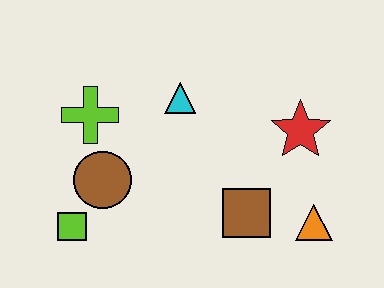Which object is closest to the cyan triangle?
The lime cross is closest to the cyan triangle.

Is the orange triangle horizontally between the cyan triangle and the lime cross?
No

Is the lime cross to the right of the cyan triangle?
No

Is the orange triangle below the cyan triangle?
Yes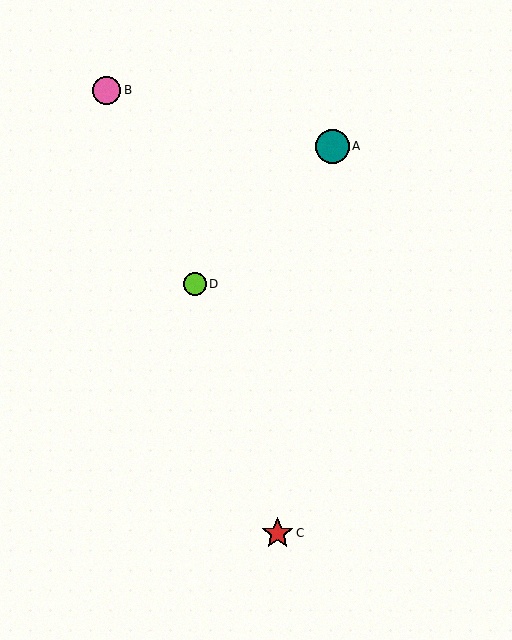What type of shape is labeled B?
Shape B is a pink circle.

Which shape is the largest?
The teal circle (labeled A) is the largest.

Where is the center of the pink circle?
The center of the pink circle is at (107, 90).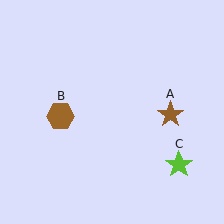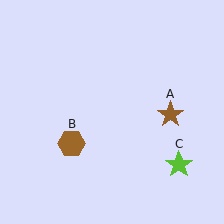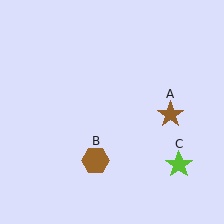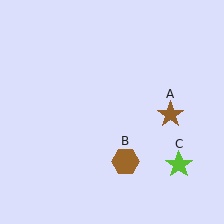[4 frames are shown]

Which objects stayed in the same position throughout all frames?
Brown star (object A) and lime star (object C) remained stationary.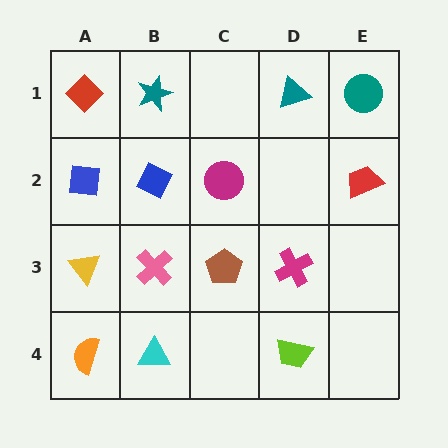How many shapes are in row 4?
3 shapes.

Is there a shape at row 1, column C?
No, that cell is empty.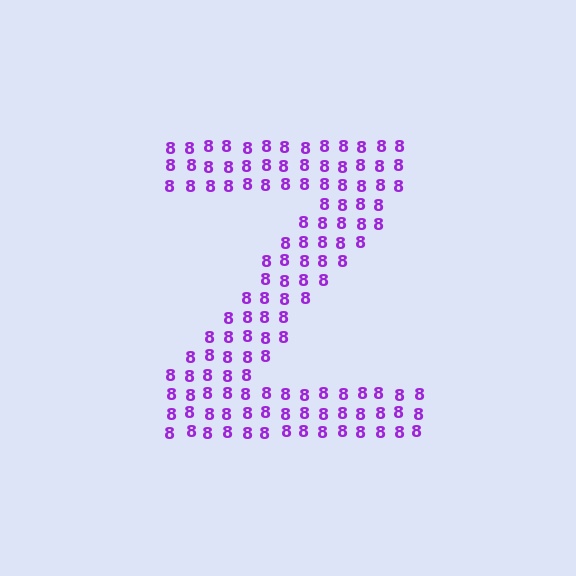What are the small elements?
The small elements are digit 8's.